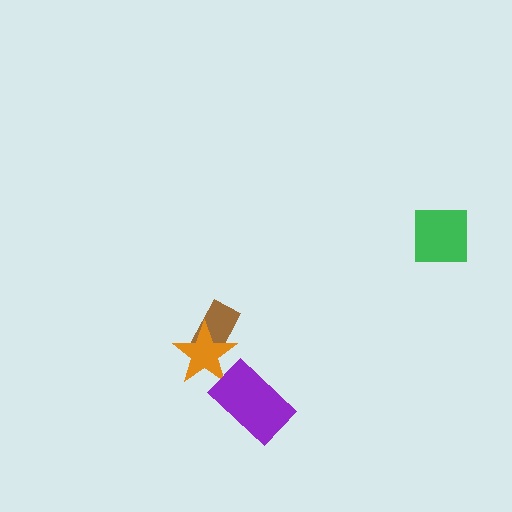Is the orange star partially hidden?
No, no other shape covers it.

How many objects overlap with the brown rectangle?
1 object overlaps with the brown rectangle.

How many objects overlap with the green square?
0 objects overlap with the green square.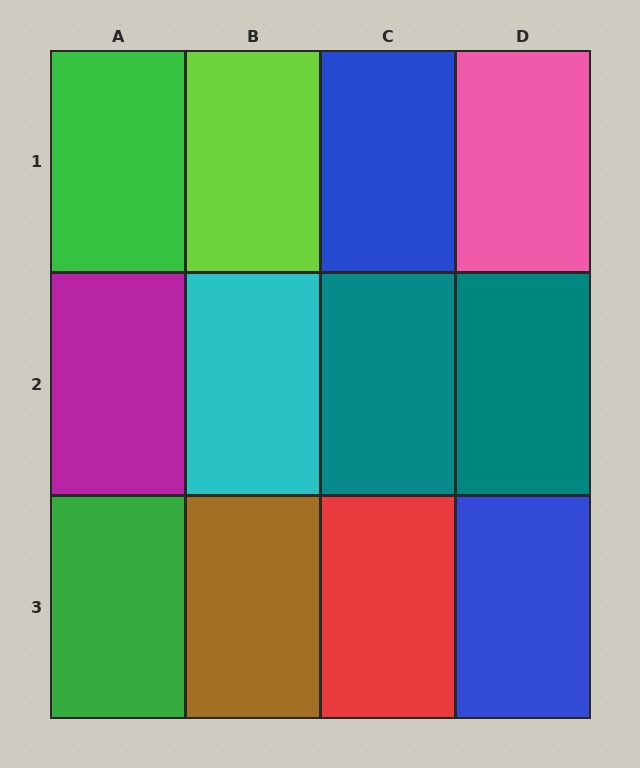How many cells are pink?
1 cell is pink.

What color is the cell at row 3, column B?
Brown.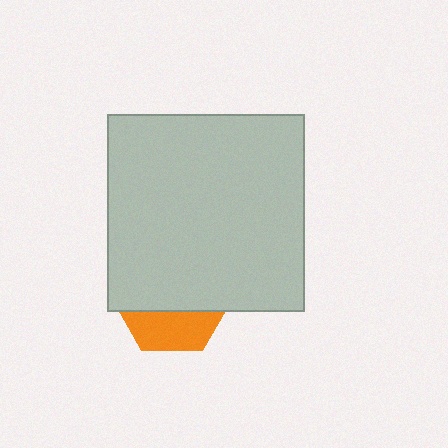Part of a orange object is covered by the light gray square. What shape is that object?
It is a hexagon.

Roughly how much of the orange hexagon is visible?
A small part of it is visible (roughly 34%).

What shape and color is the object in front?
The object in front is a light gray square.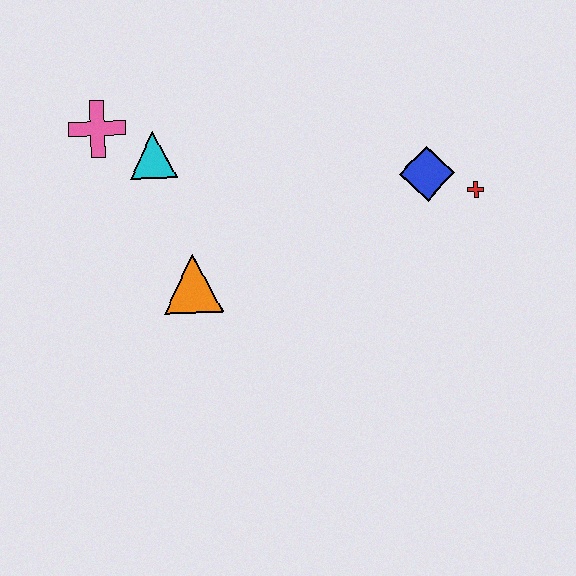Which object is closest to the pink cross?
The cyan triangle is closest to the pink cross.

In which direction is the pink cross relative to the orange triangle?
The pink cross is above the orange triangle.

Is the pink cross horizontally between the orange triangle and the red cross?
No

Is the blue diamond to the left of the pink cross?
No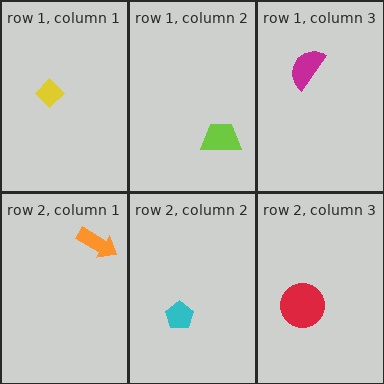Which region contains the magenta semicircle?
The row 1, column 3 region.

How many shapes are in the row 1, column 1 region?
1.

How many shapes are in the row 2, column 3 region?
1.